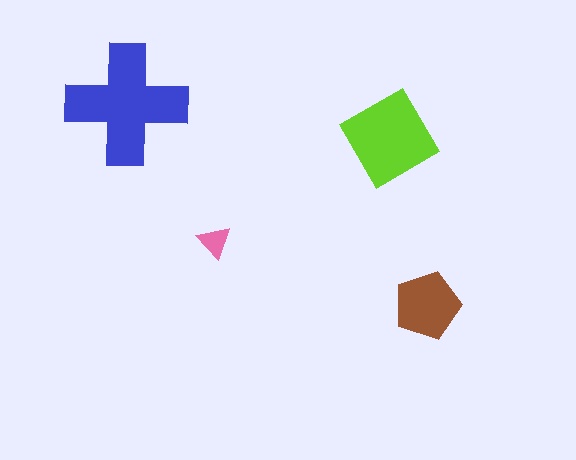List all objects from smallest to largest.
The pink triangle, the brown pentagon, the lime diamond, the blue cross.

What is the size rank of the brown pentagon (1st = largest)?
3rd.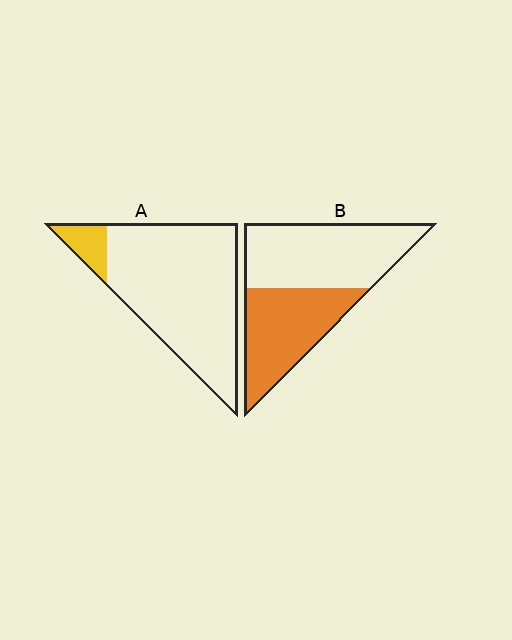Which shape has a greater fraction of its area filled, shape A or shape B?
Shape B.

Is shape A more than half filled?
No.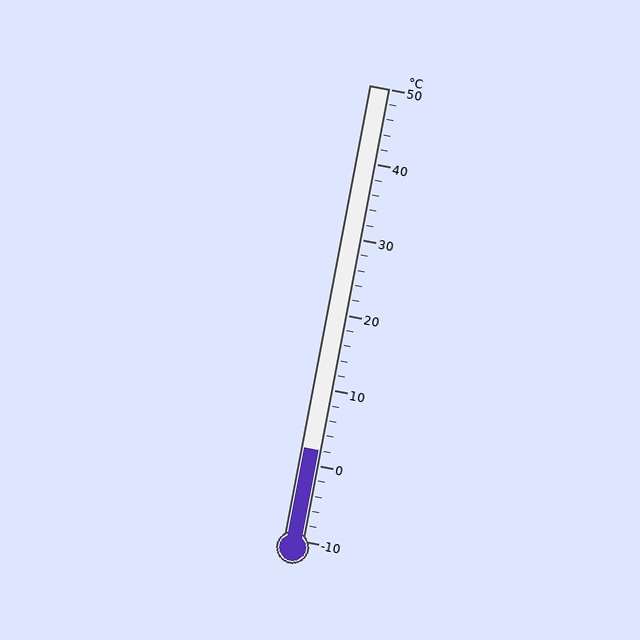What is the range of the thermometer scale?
The thermometer scale ranges from -10°C to 50°C.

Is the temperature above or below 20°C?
The temperature is below 20°C.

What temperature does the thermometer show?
The thermometer shows approximately 2°C.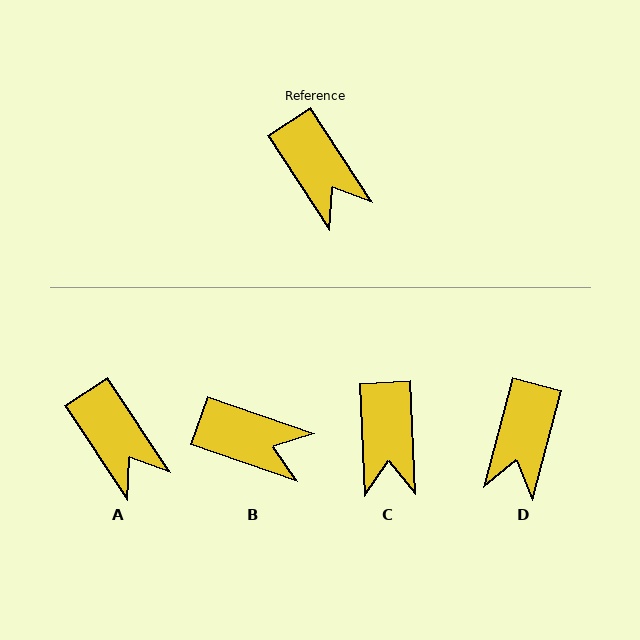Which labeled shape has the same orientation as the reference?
A.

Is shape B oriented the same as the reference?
No, it is off by about 38 degrees.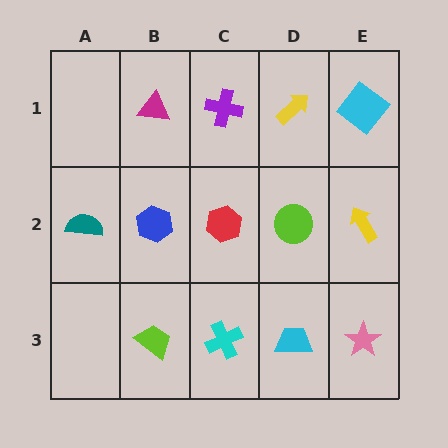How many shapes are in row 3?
4 shapes.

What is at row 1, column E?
A cyan diamond.